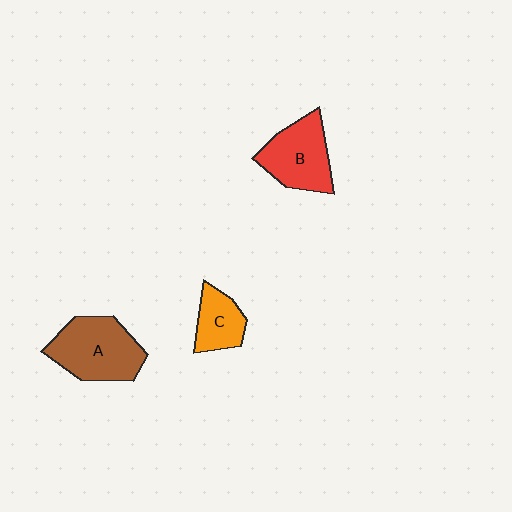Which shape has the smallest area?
Shape C (orange).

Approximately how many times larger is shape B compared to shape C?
Approximately 1.6 times.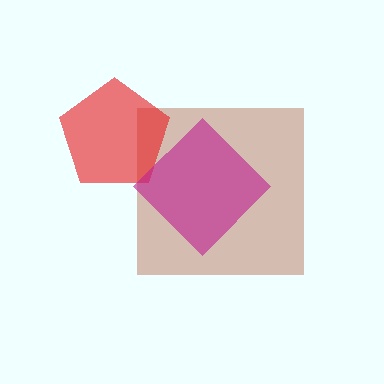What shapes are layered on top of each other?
The layered shapes are: a brown square, a red pentagon, a magenta diamond.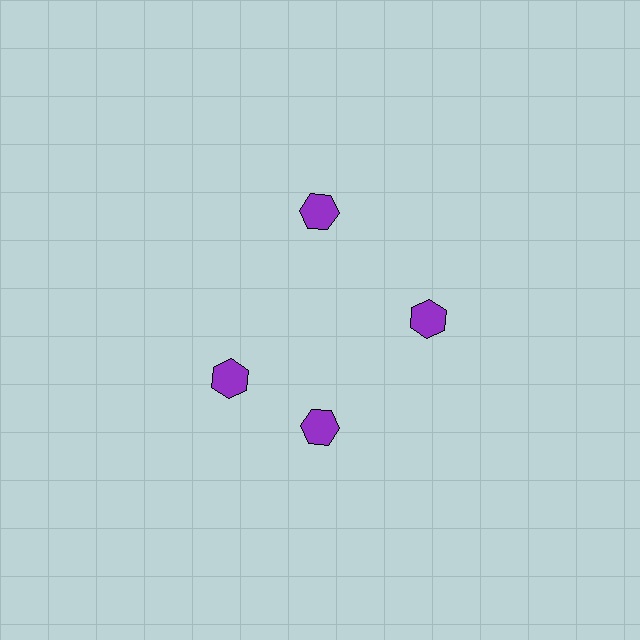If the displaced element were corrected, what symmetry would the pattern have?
It would have 4-fold rotational symmetry — the pattern would map onto itself every 90 degrees.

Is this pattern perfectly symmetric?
No. The 4 purple hexagons are arranged in a ring, but one element near the 9 o'clock position is rotated out of alignment along the ring, breaking the 4-fold rotational symmetry.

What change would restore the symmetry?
The symmetry would be restored by rotating it back into even spacing with its neighbors so that all 4 hexagons sit at equal angles and equal distance from the center.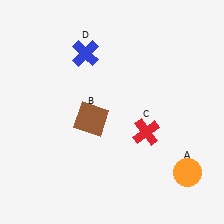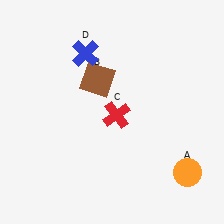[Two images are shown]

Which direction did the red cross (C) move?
The red cross (C) moved left.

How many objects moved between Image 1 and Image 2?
2 objects moved between the two images.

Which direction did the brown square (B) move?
The brown square (B) moved up.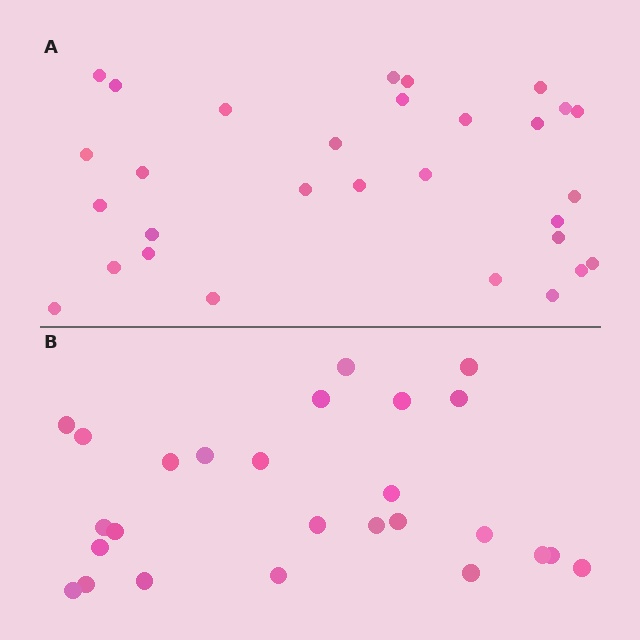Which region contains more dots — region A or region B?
Region A (the top region) has more dots.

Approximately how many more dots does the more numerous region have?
Region A has about 4 more dots than region B.